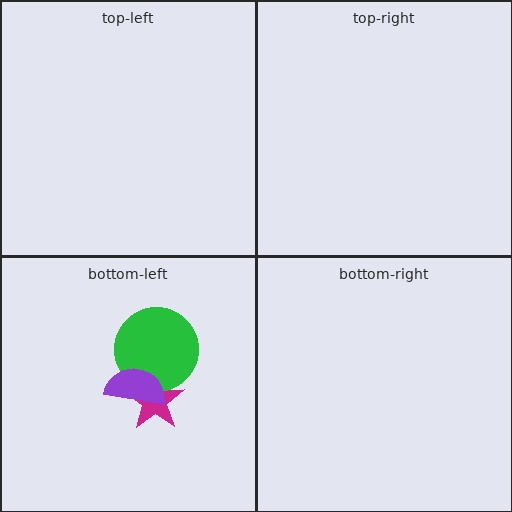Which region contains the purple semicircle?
The bottom-left region.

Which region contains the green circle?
The bottom-left region.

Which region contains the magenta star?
The bottom-left region.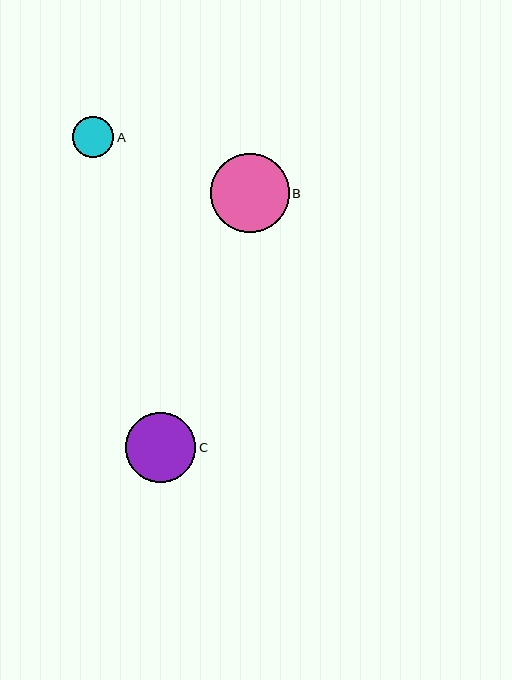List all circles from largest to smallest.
From largest to smallest: B, C, A.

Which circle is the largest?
Circle B is the largest with a size of approximately 79 pixels.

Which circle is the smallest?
Circle A is the smallest with a size of approximately 41 pixels.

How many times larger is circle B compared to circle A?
Circle B is approximately 1.9 times the size of circle A.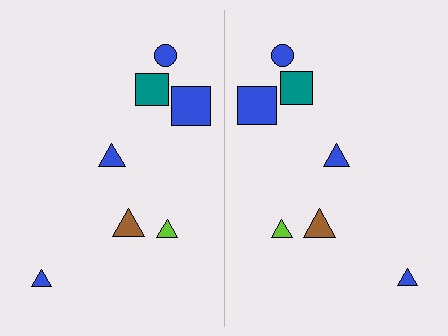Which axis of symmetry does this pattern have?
The pattern has a vertical axis of symmetry running through the center of the image.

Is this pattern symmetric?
Yes, this pattern has bilateral (reflection) symmetry.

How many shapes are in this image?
There are 14 shapes in this image.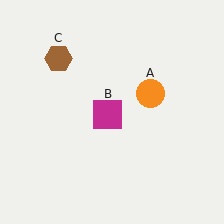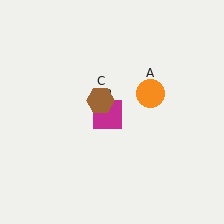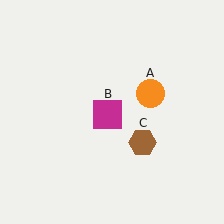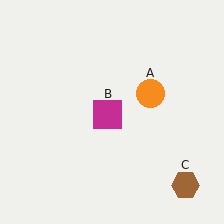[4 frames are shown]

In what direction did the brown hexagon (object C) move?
The brown hexagon (object C) moved down and to the right.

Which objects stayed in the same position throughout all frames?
Orange circle (object A) and magenta square (object B) remained stationary.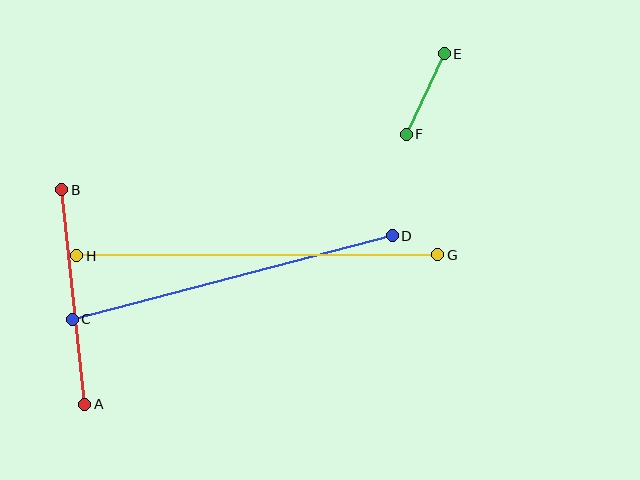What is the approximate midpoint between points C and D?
The midpoint is at approximately (232, 278) pixels.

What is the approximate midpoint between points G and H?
The midpoint is at approximately (257, 255) pixels.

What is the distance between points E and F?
The distance is approximately 89 pixels.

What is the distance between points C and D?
The distance is approximately 331 pixels.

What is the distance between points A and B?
The distance is approximately 216 pixels.